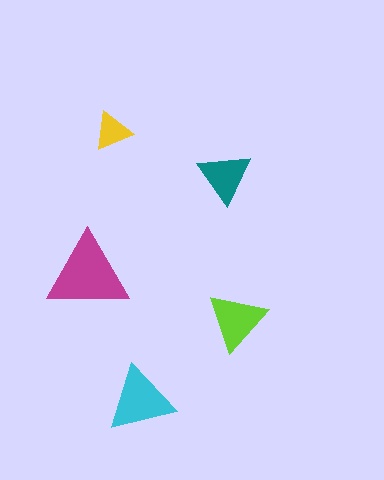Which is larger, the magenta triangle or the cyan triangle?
The magenta one.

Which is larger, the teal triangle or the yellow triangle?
The teal one.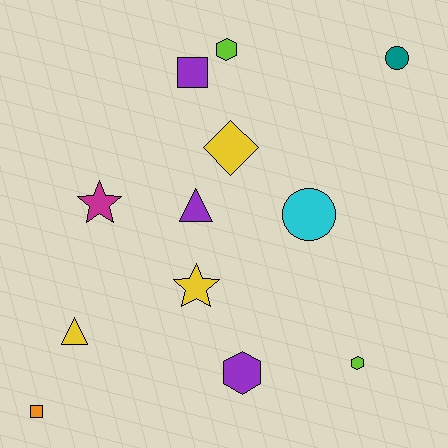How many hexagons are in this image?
There are 3 hexagons.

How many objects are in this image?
There are 12 objects.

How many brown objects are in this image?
There are no brown objects.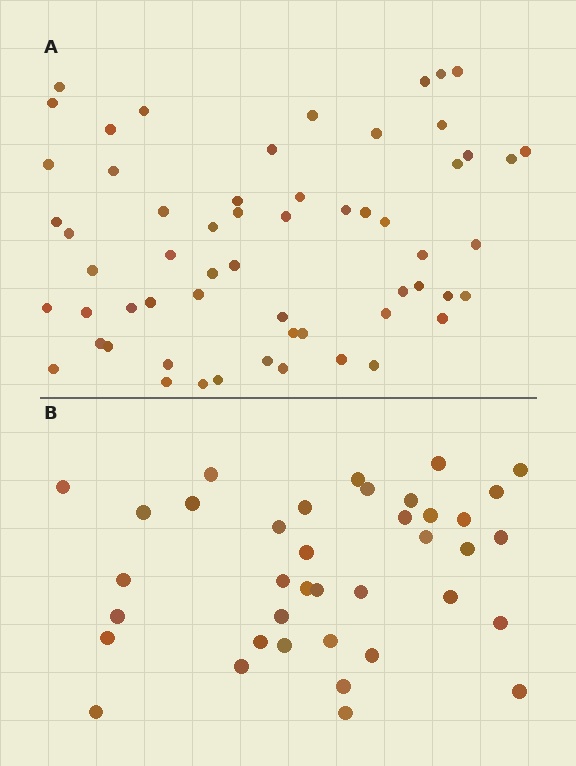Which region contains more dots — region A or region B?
Region A (the top region) has more dots.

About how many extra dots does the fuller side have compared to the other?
Region A has approximately 20 more dots than region B.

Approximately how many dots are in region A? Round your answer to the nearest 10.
About 60 dots. (The exact count is 59, which rounds to 60.)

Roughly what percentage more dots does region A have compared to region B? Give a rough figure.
About 55% more.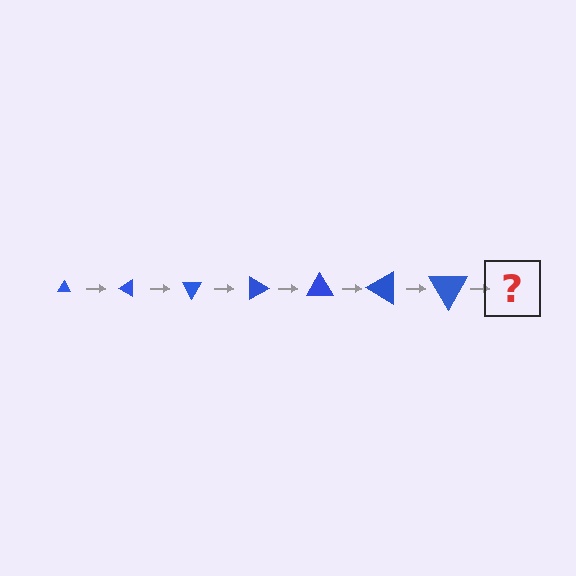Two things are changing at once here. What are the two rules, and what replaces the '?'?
The two rules are that the triangle grows larger each step and it rotates 30 degrees each step. The '?' should be a triangle, larger than the previous one and rotated 210 degrees from the start.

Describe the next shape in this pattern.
It should be a triangle, larger than the previous one and rotated 210 degrees from the start.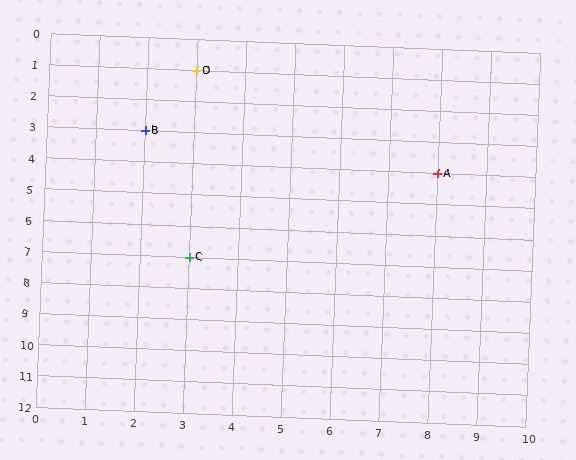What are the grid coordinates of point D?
Point D is at grid coordinates (3, 1).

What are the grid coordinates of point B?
Point B is at grid coordinates (2, 3).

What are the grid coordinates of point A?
Point A is at grid coordinates (8, 4).